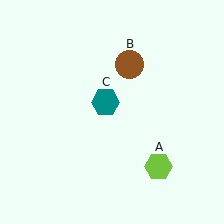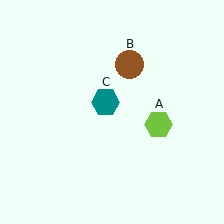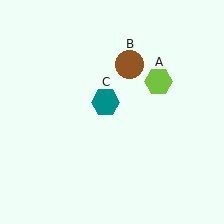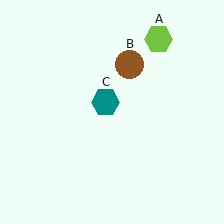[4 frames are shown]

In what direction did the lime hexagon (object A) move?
The lime hexagon (object A) moved up.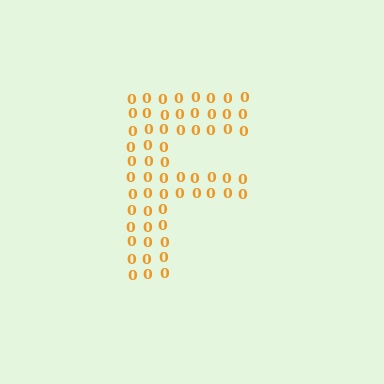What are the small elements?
The small elements are digit 0's.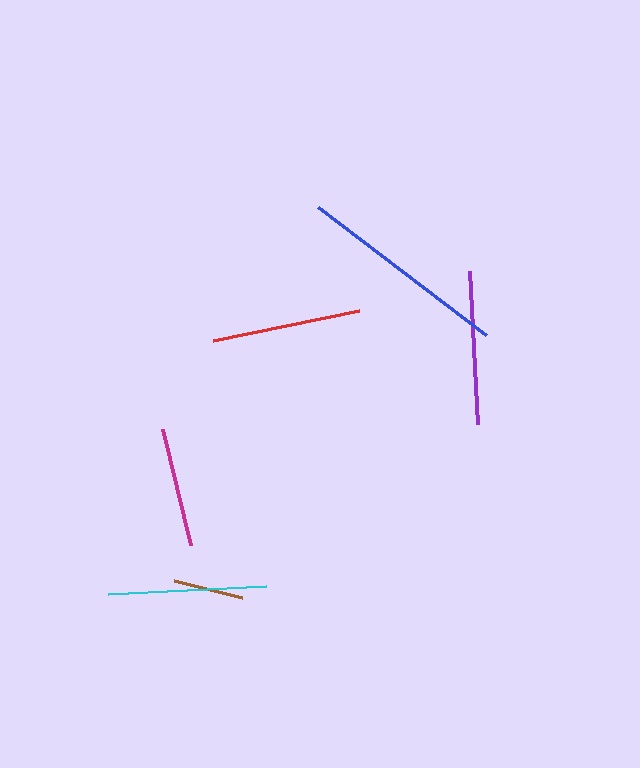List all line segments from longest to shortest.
From longest to shortest: blue, cyan, purple, red, magenta, brown.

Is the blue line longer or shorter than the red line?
The blue line is longer than the red line.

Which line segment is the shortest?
The brown line is the shortest at approximately 70 pixels.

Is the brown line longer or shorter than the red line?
The red line is longer than the brown line.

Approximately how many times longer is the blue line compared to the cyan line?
The blue line is approximately 1.3 times the length of the cyan line.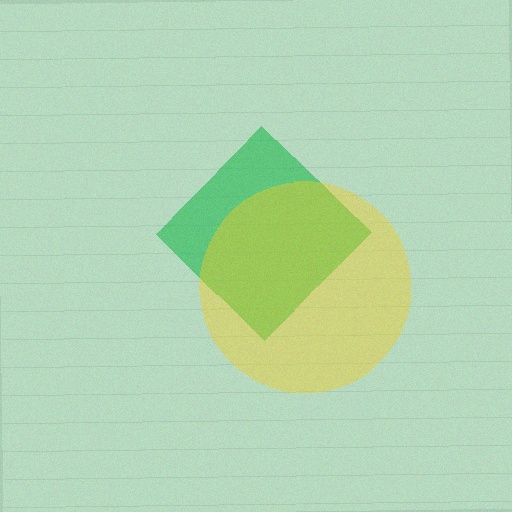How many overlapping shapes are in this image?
There are 2 overlapping shapes in the image.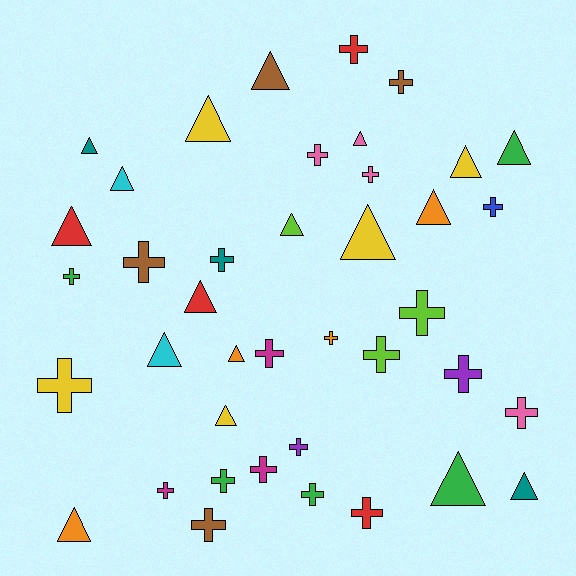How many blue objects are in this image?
There is 1 blue object.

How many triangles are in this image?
There are 18 triangles.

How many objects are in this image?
There are 40 objects.